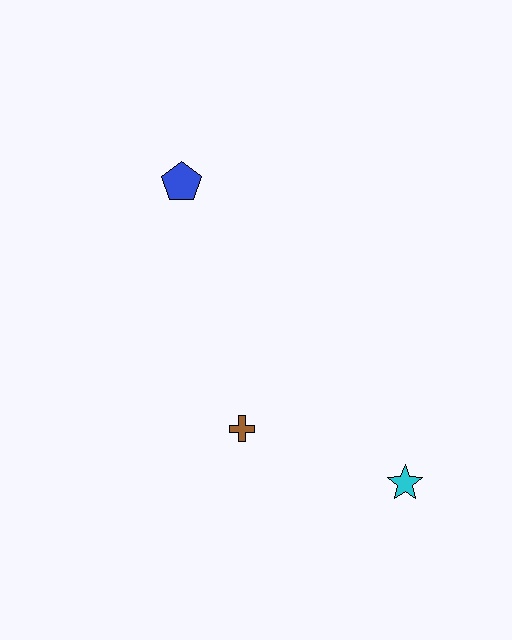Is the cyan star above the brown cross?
No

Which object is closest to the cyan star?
The brown cross is closest to the cyan star.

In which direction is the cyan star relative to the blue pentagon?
The cyan star is below the blue pentagon.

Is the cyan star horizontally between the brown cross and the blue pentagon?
No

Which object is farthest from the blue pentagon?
The cyan star is farthest from the blue pentagon.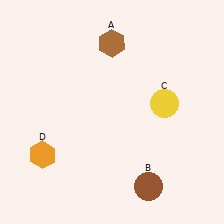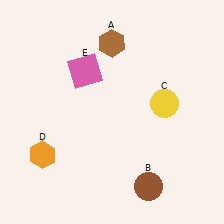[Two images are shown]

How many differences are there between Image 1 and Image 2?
There is 1 difference between the two images.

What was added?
A pink square (E) was added in Image 2.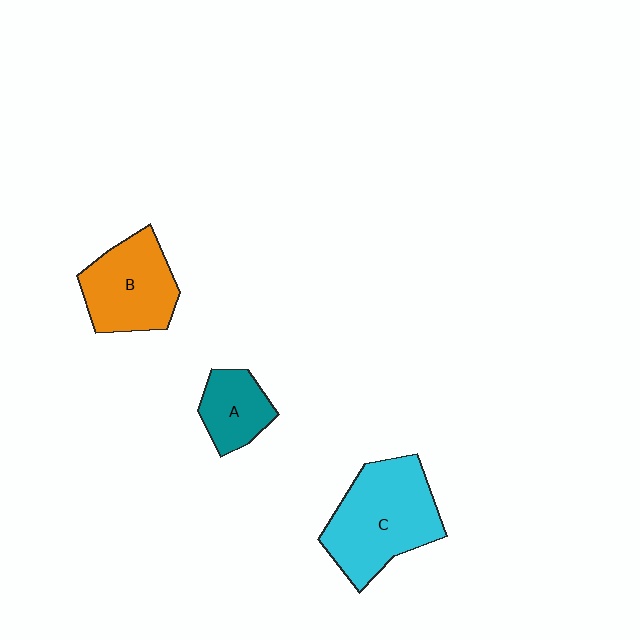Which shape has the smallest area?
Shape A (teal).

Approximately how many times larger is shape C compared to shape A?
Approximately 2.2 times.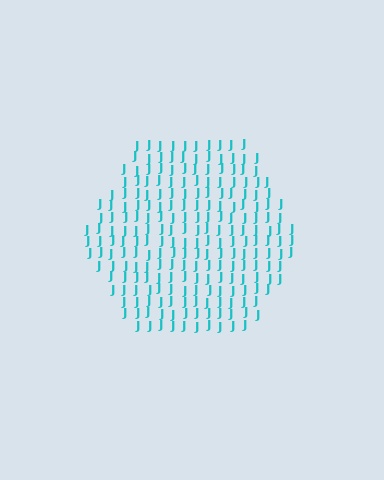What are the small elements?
The small elements are letter J's.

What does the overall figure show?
The overall figure shows a hexagon.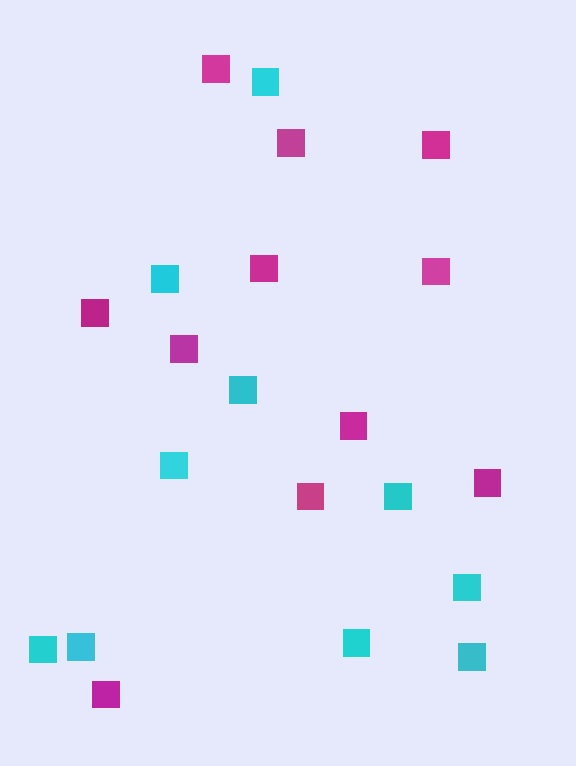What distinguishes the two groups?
There are 2 groups: one group of magenta squares (11) and one group of cyan squares (10).